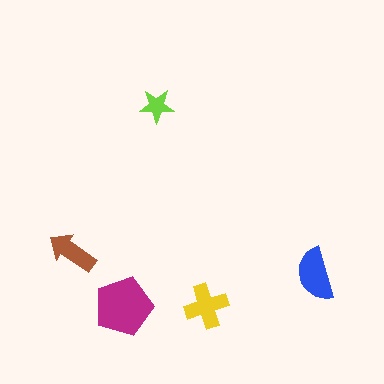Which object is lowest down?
The magenta pentagon is bottommost.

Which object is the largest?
The magenta pentagon.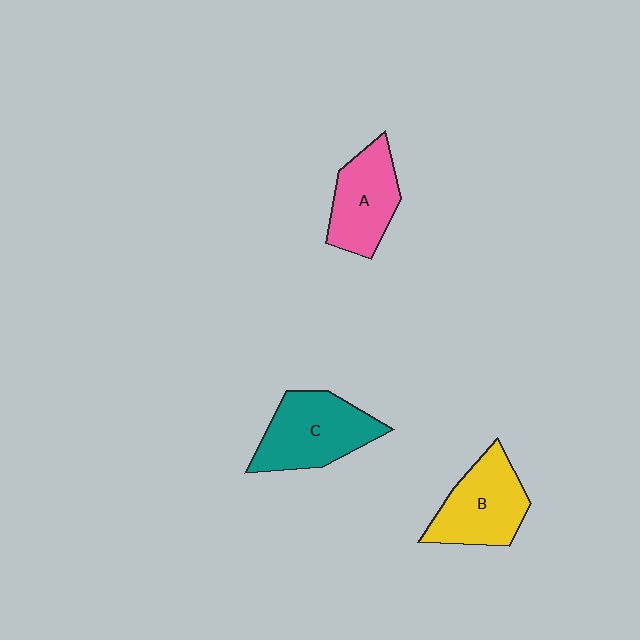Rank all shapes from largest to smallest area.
From largest to smallest: C (teal), B (yellow), A (pink).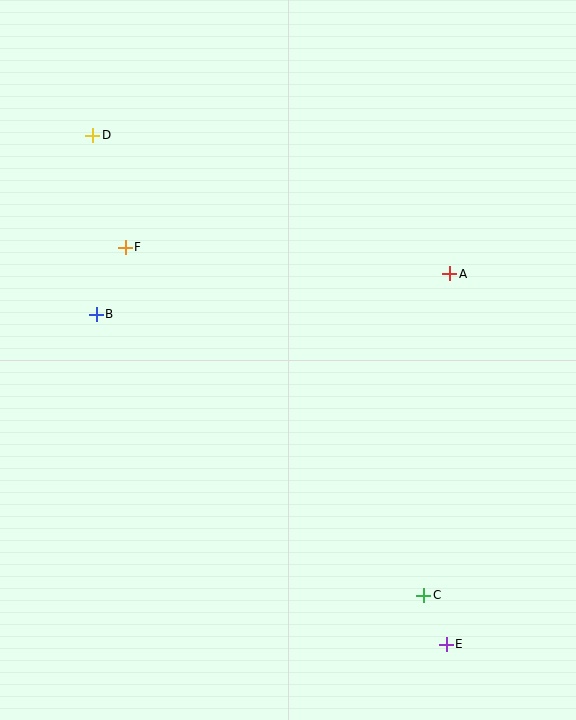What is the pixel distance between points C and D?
The distance between C and D is 567 pixels.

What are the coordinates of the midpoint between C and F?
The midpoint between C and F is at (274, 421).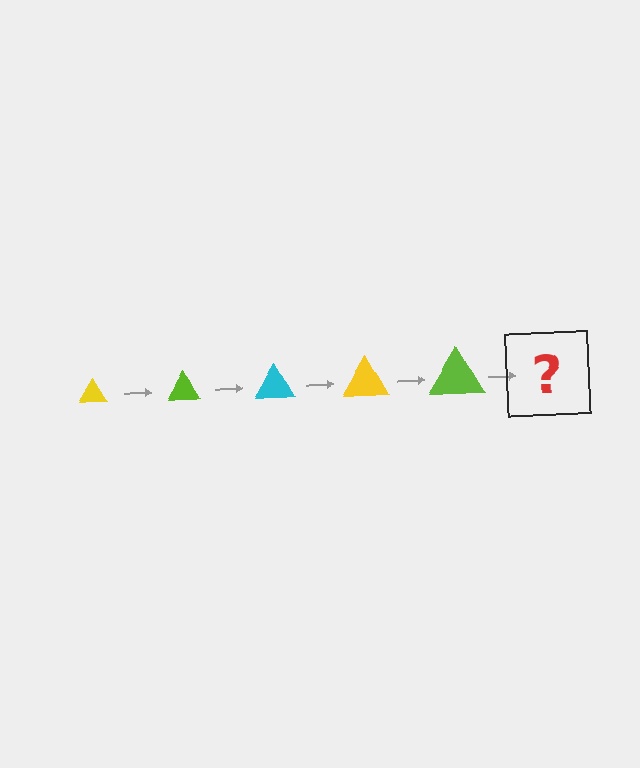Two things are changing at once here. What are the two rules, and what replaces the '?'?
The two rules are that the triangle grows larger each step and the color cycles through yellow, lime, and cyan. The '?' should be a cyan triangle, larger than the previous one.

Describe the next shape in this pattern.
It should be a cyan triangle, larger than the previous one.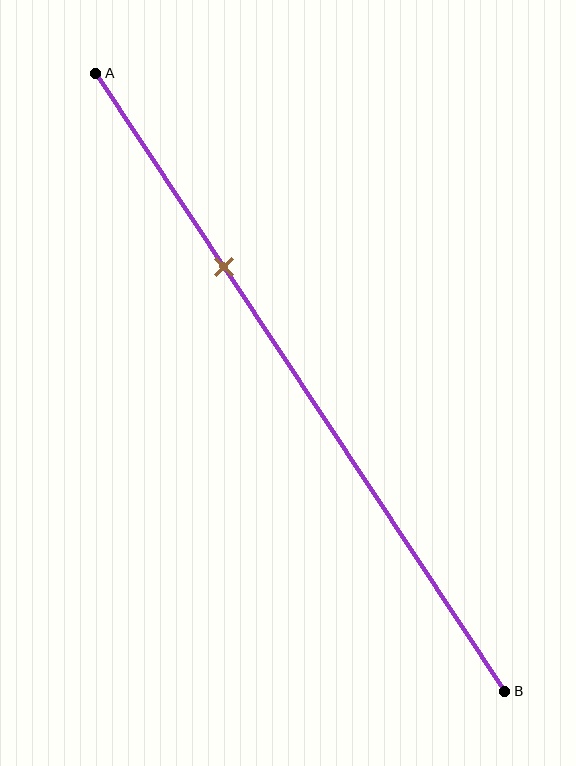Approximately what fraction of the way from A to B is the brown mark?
The brown mark is approximately 30% of the way from A to B.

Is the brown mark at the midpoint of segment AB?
No, the mark is at about 30% from A, not at the 50% midpoint.